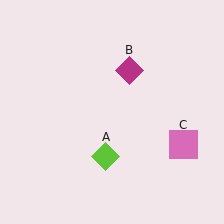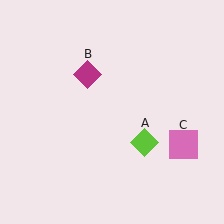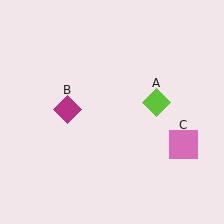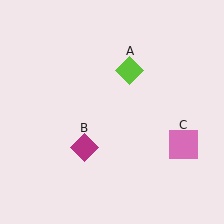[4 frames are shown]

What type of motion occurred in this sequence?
The lime diamond (object A), magenta diamond (object B) rotated counterclockwise around the center of the scene.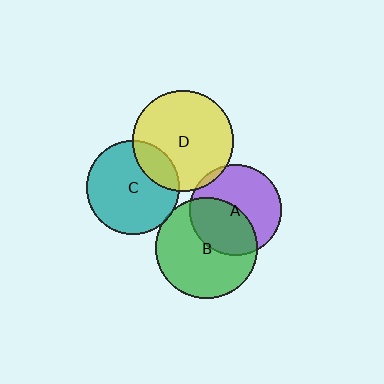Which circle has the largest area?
Circle B (green).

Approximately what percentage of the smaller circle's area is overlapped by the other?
Approximately 45%.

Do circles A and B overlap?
Yes.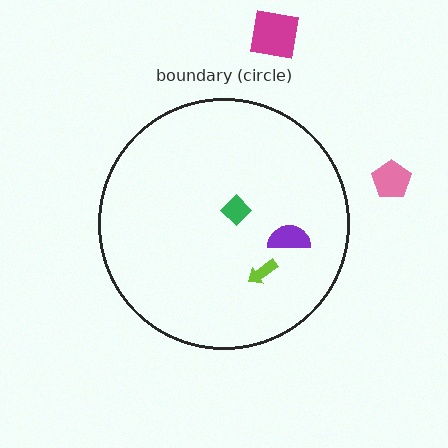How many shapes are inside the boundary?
3 inside, 2 outside.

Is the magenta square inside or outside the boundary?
Outside.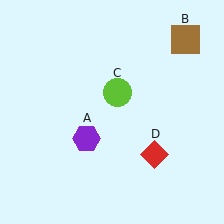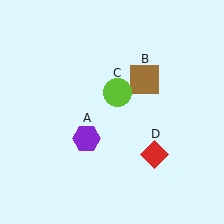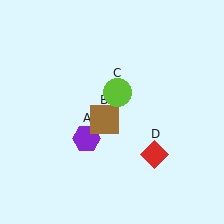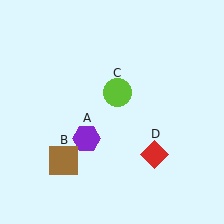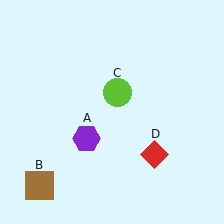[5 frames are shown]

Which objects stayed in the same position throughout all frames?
Purple hexagon (object A) and lime circle (object C) and red diamond (object D) remained stationary.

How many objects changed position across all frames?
1 object changed position: brown square (object B).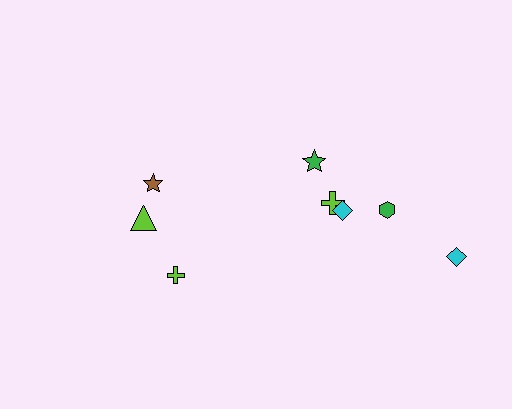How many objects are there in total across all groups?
There are 8 objects.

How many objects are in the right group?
There are 5 objects.